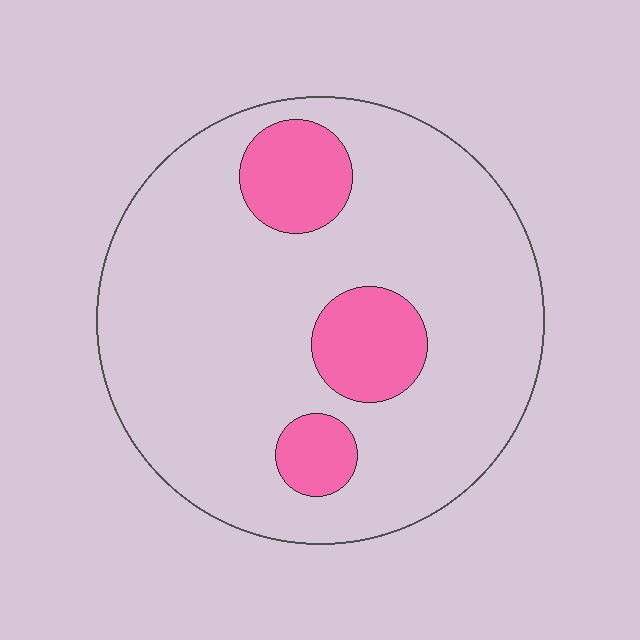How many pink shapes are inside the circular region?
3.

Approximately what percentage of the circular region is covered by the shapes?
Approximately 15%.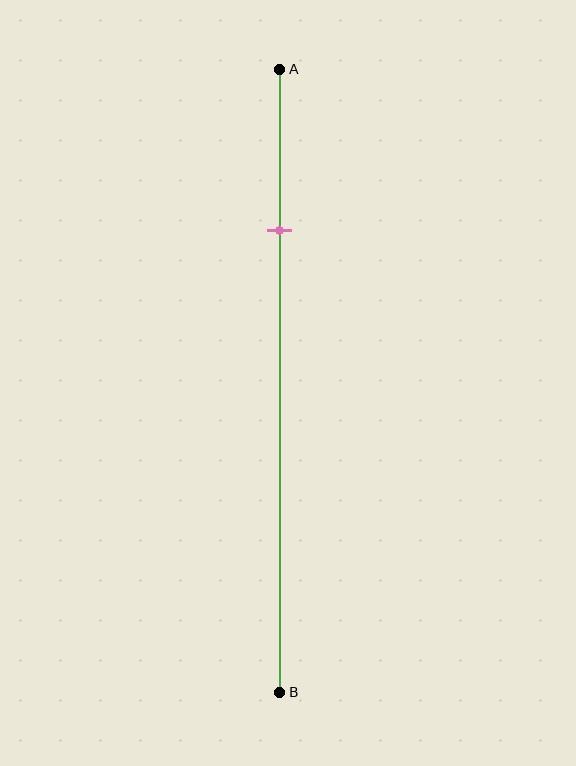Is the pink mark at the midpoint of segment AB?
No, the mark is at about 25% from A, not at the 50% midpoint.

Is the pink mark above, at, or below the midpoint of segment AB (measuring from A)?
The pink mark is above the midpoint of segment AB.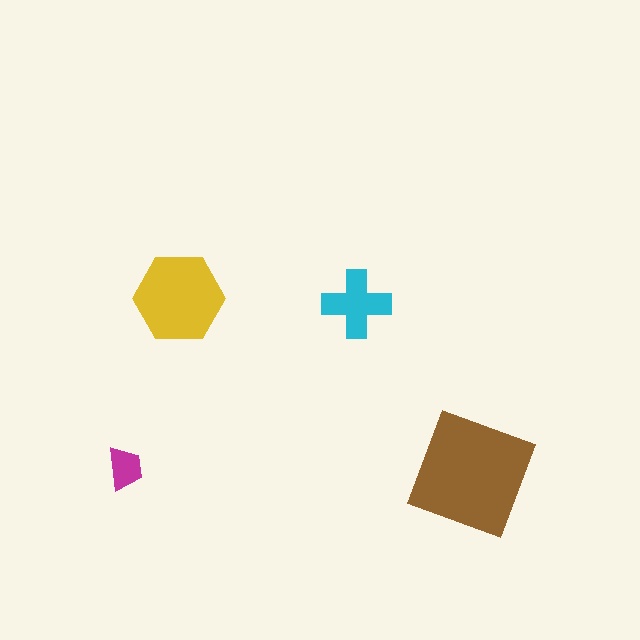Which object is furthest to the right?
The brown square is rightmost.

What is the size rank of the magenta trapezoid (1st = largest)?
4th.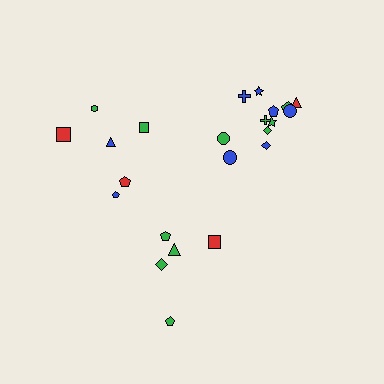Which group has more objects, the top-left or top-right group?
The top-right group.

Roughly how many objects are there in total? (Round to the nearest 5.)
Roughly 25 objects in total.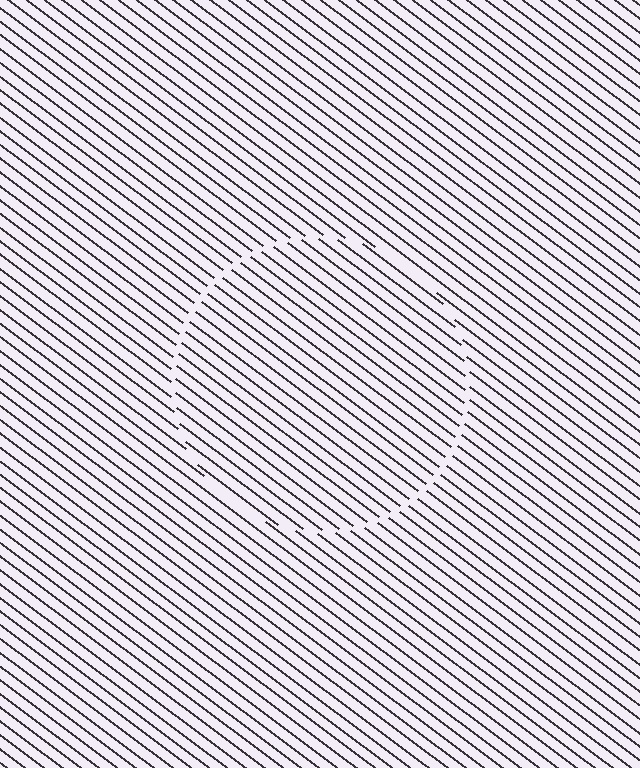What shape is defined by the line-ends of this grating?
An illusory circle. The interior of the shape contains the same grating, shifted by half a period — the contour is defined by the phase discontinuity where line-ends from the inner and outer gratings abut.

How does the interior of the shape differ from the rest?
The interior of the shape contains the same grating, shifted by half a period — the contour is defined by the phase discontinuity where line-ends from the inner and outer gratings abut.